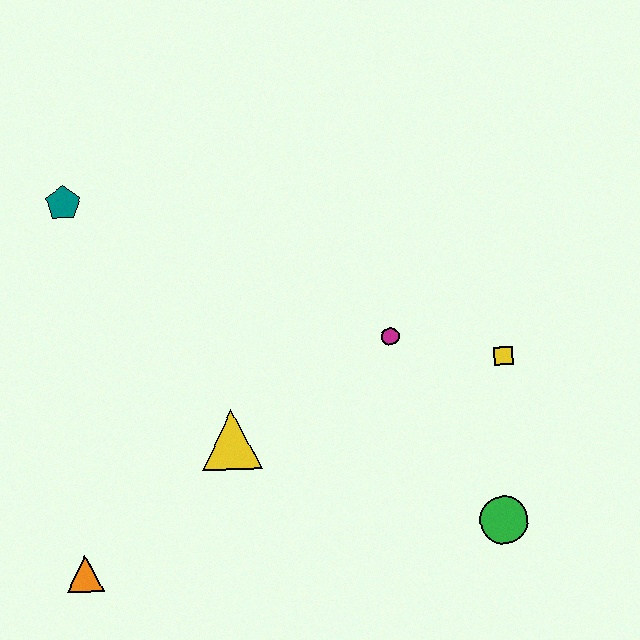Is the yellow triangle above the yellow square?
No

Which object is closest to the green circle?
The yellow square is closest to the green circle.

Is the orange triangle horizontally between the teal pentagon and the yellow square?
Yes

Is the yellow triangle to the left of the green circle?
Yes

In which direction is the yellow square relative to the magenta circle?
The yellow square is to the right of the magenta circle.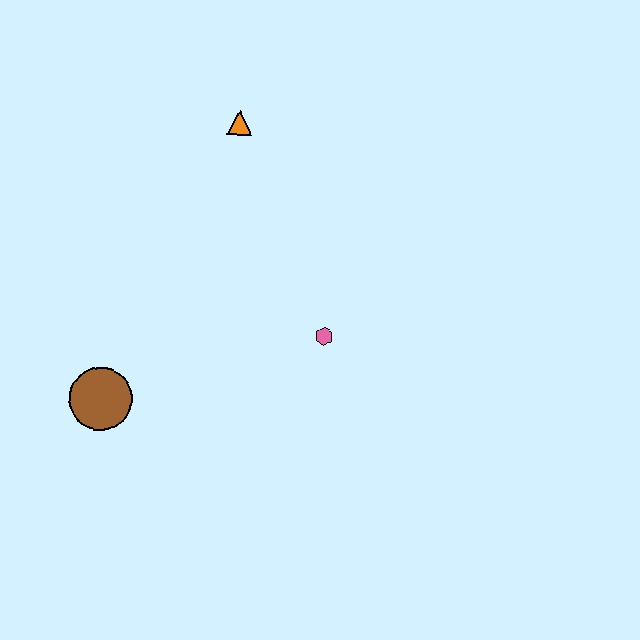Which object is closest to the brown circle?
The pink hexagon is closest to the brown circle.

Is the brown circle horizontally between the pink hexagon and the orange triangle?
No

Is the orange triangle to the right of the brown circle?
Yes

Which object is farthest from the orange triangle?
The brown circle is farthest from the orange triangle.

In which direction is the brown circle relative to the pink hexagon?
The brown circle is to the left of the pink hexagon.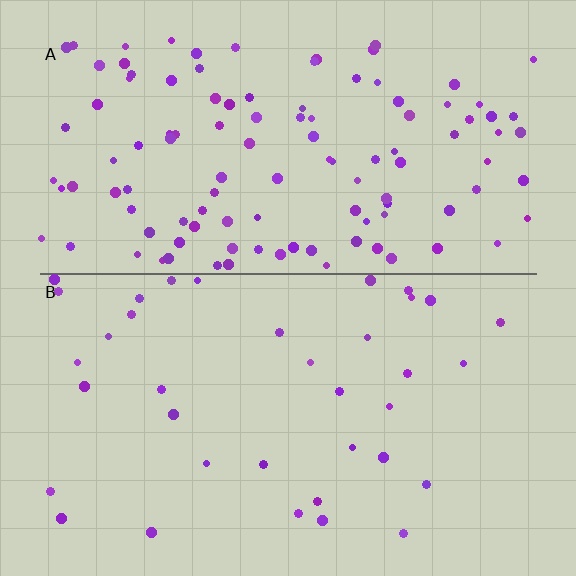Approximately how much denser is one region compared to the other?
Approximately 3.1× — region A over region B.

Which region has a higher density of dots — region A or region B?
A (the top).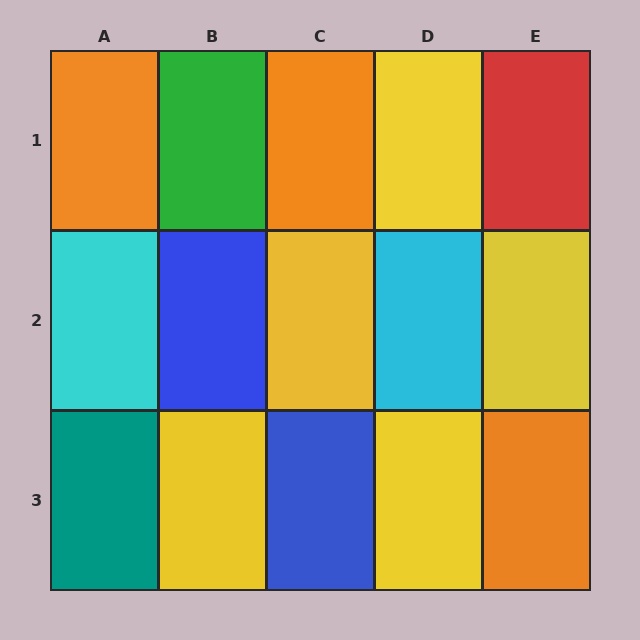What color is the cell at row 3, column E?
Orange.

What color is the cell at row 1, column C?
Orange.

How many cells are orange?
3 cells are orange.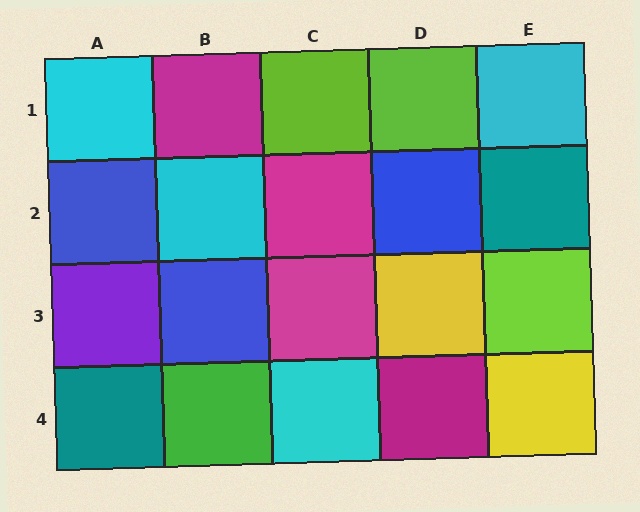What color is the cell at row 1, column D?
Lime.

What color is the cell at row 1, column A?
Cyan.